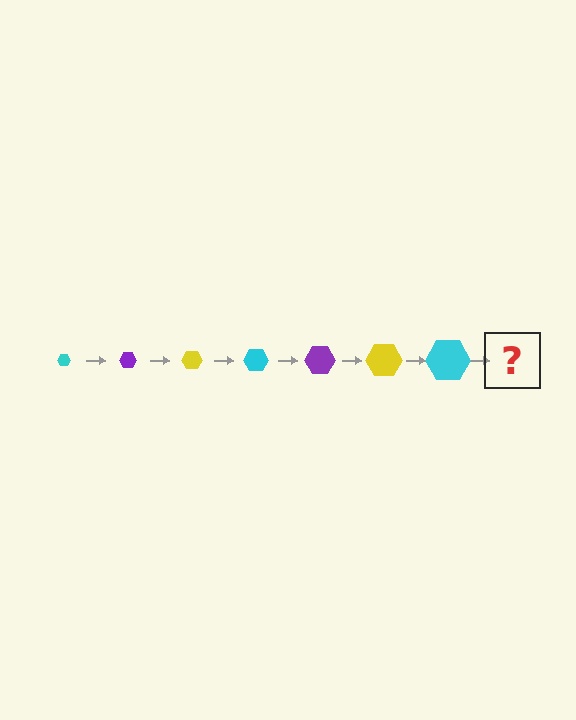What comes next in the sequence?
The next element should be a purple hexagon, larger than the previous one.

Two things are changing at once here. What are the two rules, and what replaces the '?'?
The two rules are that the hexagon grows larger each step and the color cycles through cyan, purple, and yellow. The '?' should be a purple hexagon, larger than the previous one.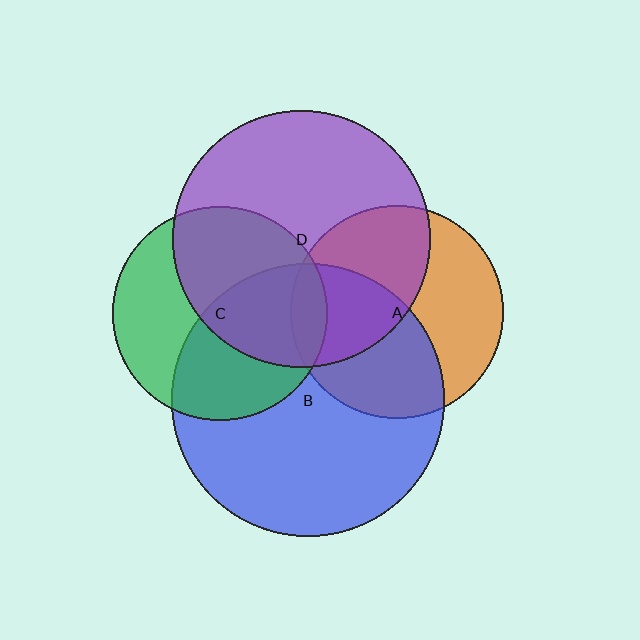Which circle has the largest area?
Circle B (blue).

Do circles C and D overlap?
Yes.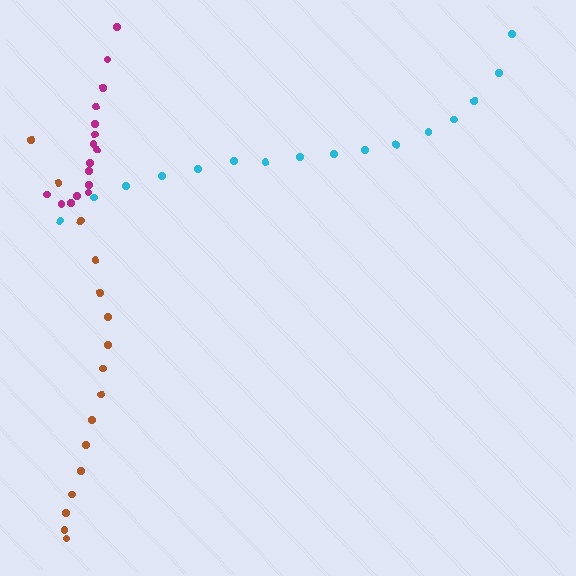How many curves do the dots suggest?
There are 3 distinct paths.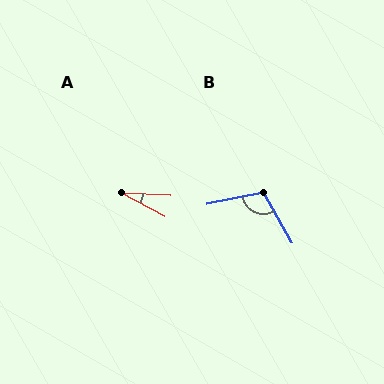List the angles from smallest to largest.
A (26°), B (108°).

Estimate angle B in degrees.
Approximately 108 degrees.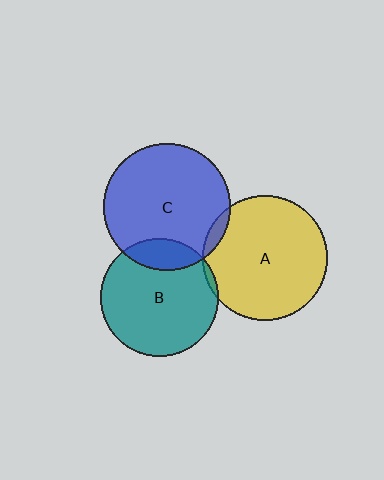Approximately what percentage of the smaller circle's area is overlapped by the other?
Approximately 5%.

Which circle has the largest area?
Circle C (blue).